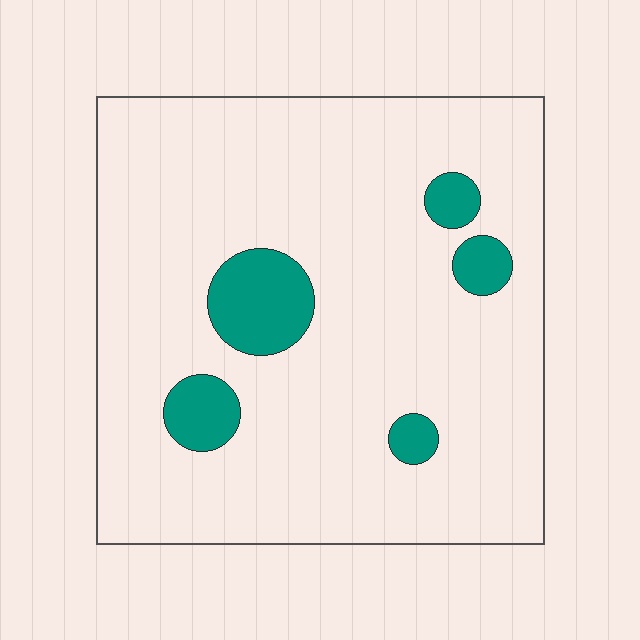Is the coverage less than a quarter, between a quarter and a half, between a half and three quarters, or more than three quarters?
Less than a quarter.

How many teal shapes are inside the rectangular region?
5.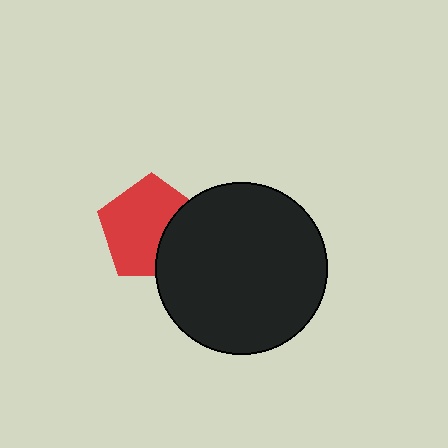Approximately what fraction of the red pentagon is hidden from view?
Roughly 31% of the red pentagon is hidden behind the black circle.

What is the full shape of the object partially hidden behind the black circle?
The partially hidden object is a red pentagon.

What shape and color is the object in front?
The object in front is a black circle.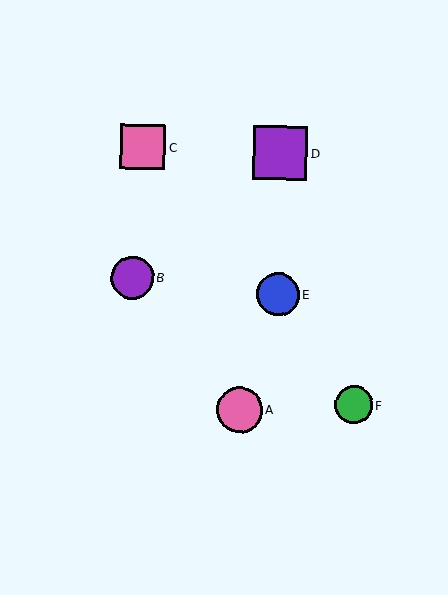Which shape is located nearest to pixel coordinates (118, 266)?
The purple circle (labeled B) at (132, 278) is nearest to that location.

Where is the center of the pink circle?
The center of the pink circle is at (239, 410).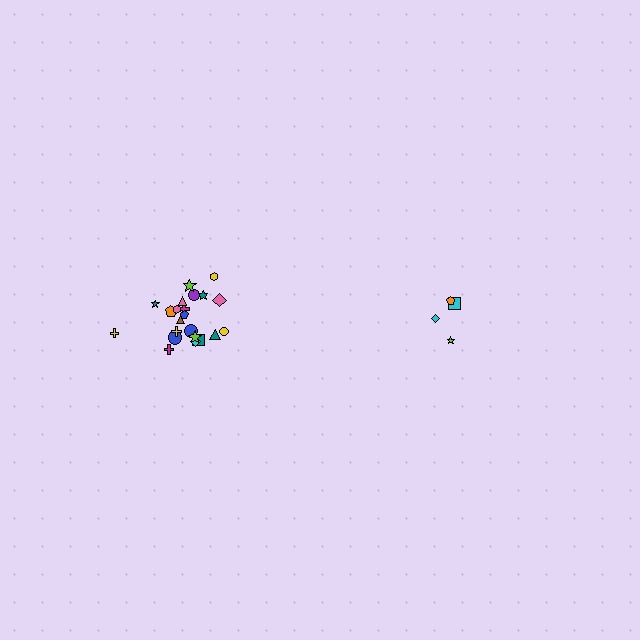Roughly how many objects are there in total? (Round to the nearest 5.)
Roughly 25 objects in total.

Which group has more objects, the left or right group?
The left group.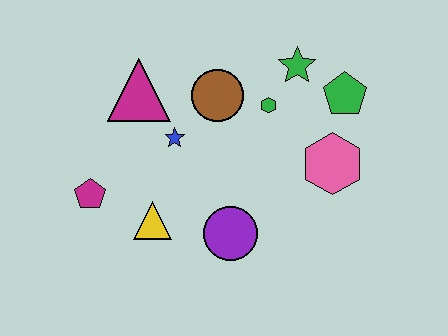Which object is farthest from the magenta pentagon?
The green pentagon is farthest from the magenta pentagon.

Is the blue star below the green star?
Yes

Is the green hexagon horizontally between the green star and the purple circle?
Yes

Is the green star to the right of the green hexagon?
Yes